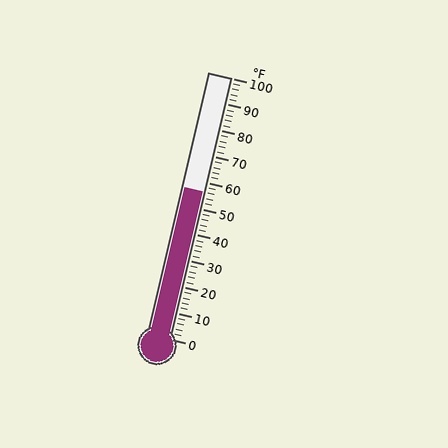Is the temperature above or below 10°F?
The temperature is above 10°F.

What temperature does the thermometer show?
The thermometer shows approximately 56°F.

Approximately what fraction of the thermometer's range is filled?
The thermometer is filled to approximately 55% of its range.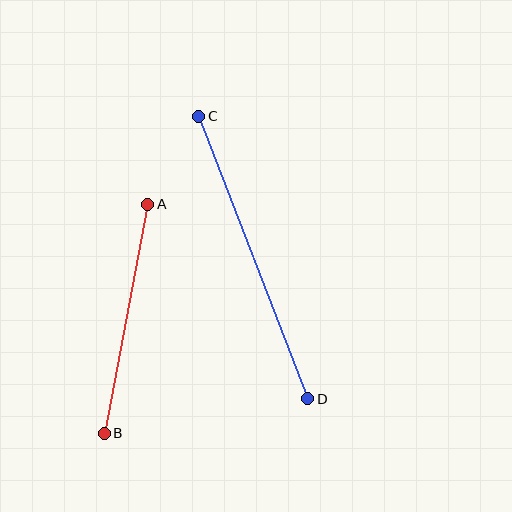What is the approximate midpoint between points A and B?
The midpoint is at approximately (126, 319) pixels.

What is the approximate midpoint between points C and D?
The midpoint is at approximately (253, 258) pixels.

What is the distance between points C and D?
The distance is approximately 303 pixels.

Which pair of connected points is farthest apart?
Points C and D are farthest apart.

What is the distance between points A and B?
The distance is approximately 233 pixels.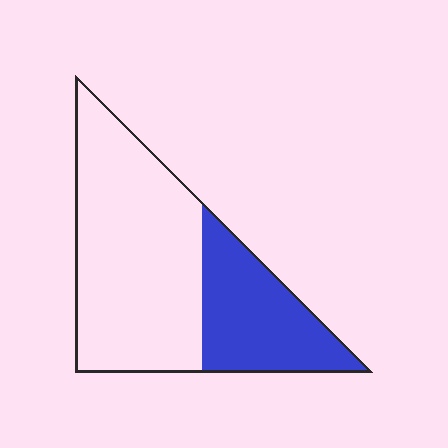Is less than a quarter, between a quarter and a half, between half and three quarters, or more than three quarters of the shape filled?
Between a quarter and a half.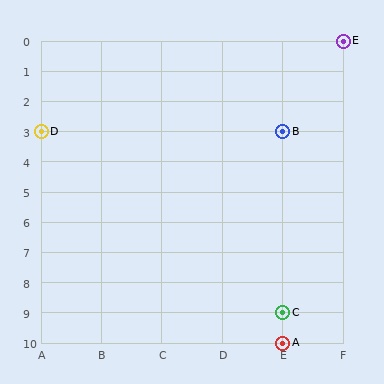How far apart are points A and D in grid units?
Points A and D are 4 columns and 7 rows apart (about 8.1 grid units diagonally).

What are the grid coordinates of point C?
Point C is at grid coordinates (E, 9).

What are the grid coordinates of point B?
Point B is at grid coordinates (E, 3).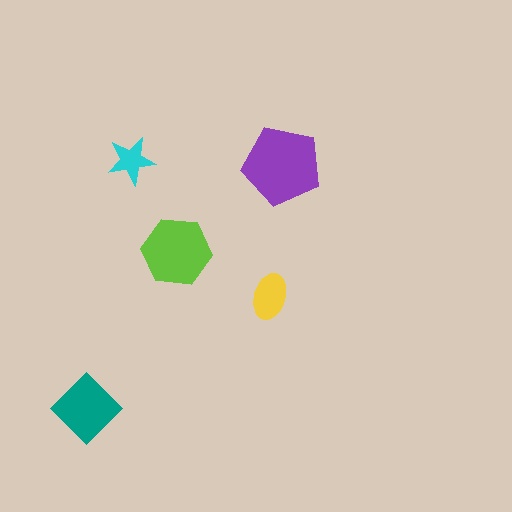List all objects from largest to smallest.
The purple pentagon, the lime hexagon, the teal diamond, the yellow ellipse, the cyan star.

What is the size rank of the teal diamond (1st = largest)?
3rd.